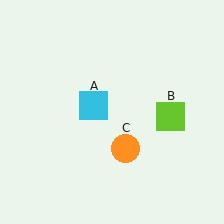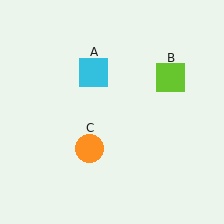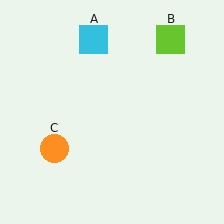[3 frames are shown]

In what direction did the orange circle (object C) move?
The orange circle (object C) moved left.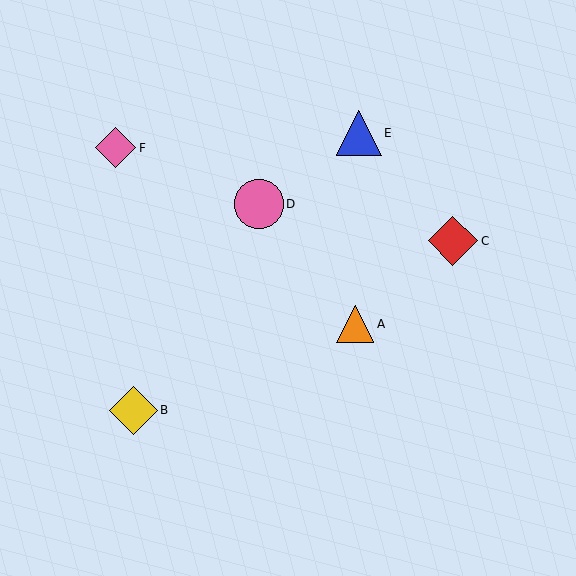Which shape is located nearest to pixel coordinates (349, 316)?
The orange triangle (labeled A) at (355, 324) is nearest to that location.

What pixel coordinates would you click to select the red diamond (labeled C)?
Click at (453, 241) to select the red diamond C.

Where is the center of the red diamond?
The center of the red diamond is at (453, 241).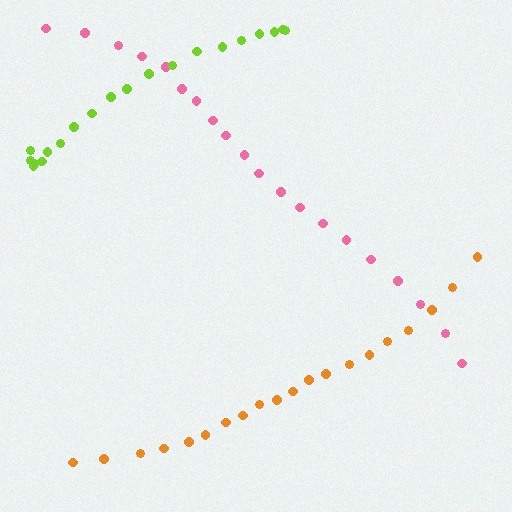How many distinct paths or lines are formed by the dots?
There are 3 distinct paths.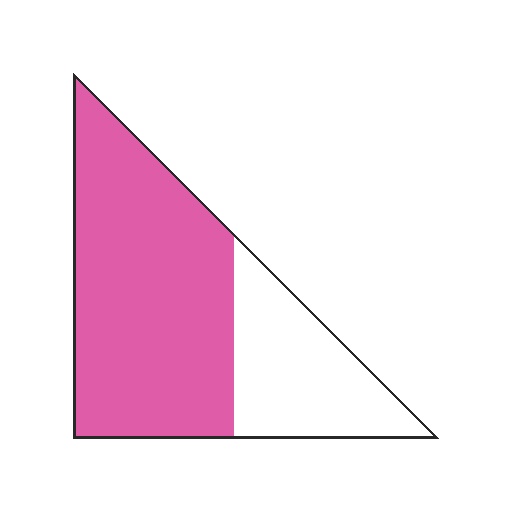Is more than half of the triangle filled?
Yes.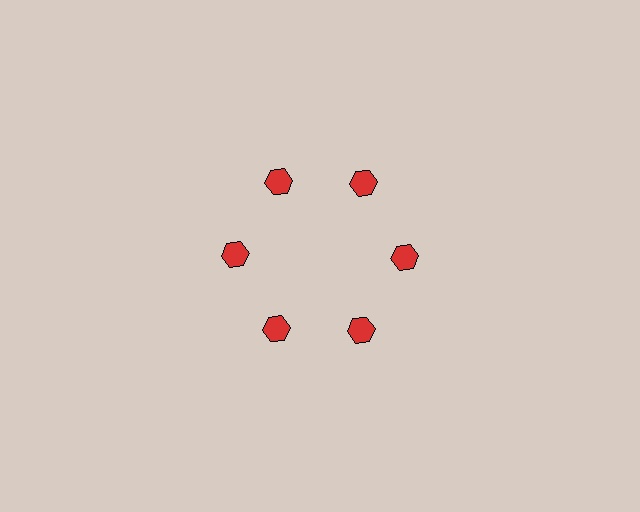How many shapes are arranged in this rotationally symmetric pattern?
There are 6 shapes, arranged in 6 groups of 1.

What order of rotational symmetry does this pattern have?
This pattern has 6-fold rotational symmetry.